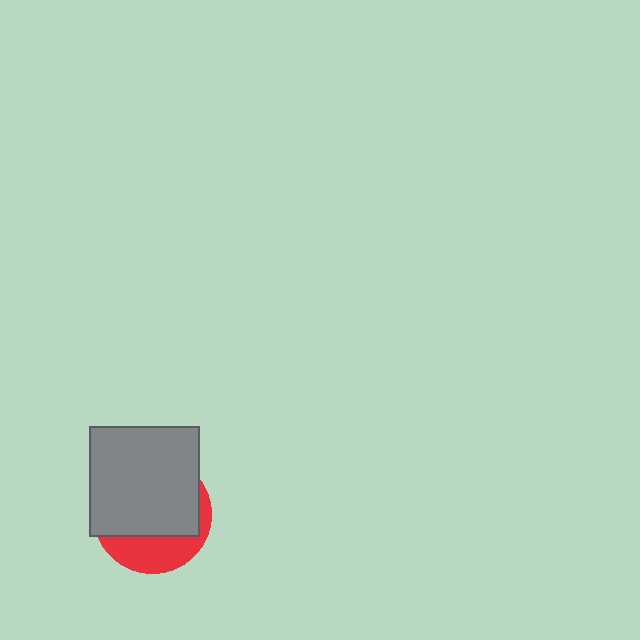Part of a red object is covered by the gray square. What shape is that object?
It is a circle.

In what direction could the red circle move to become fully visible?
The red circle could move down. That would shift it out from behind the gray square entirely.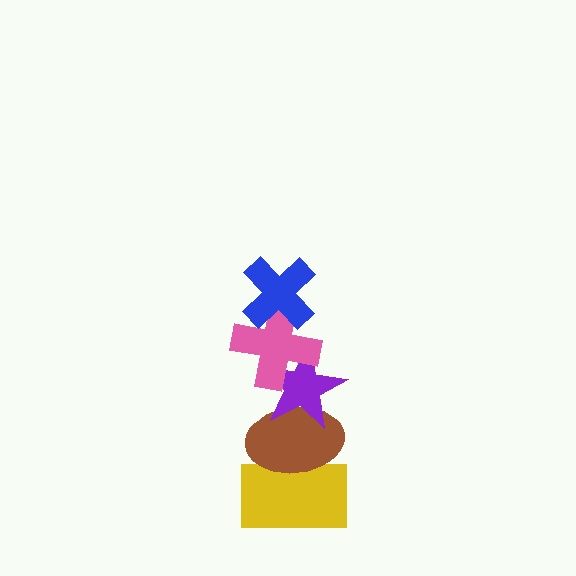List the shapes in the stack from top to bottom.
From top to bottom: the blue cross, the pink cross, the purple star, the brown ellipse, the yellow rectangle.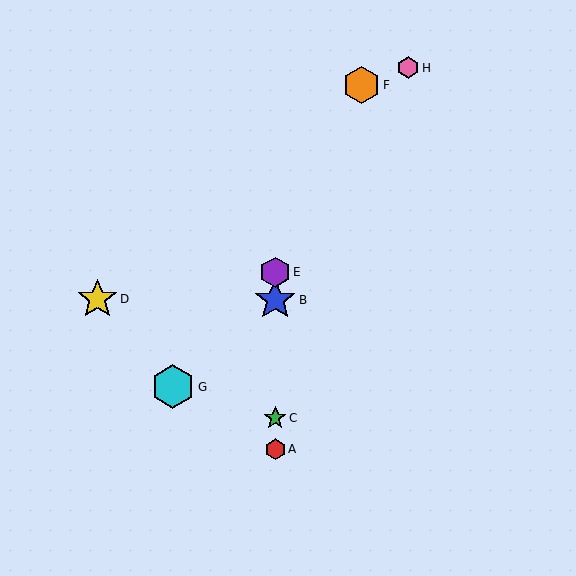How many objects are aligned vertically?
4 objects (A, B, C, E) are aligned vertically.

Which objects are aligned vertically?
Objects A, B, C, E are aligned vertically.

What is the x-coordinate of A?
Object A is at x≈275.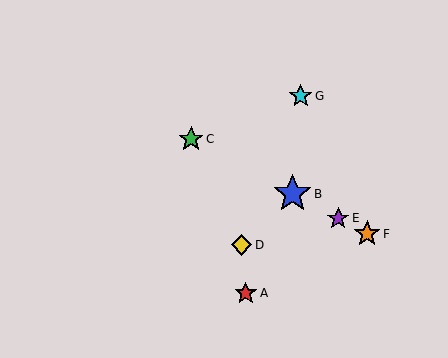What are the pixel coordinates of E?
Object E is at (338, 218).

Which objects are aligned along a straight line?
Objects B, C, E, F are aligned along a straight line.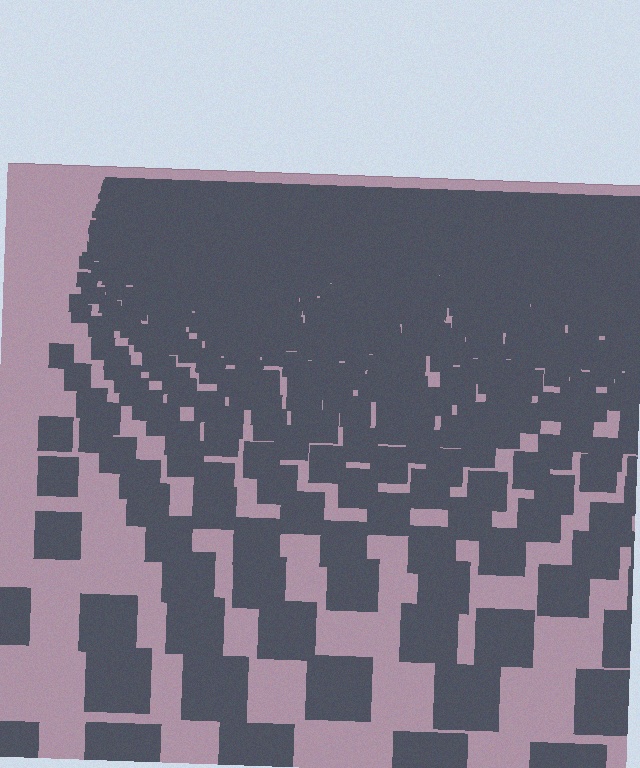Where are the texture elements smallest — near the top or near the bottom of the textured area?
Near the top.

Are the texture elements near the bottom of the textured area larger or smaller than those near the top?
Larger. Near the bottom, elements are closer to the viewer and appear at a bigger on-screen size.